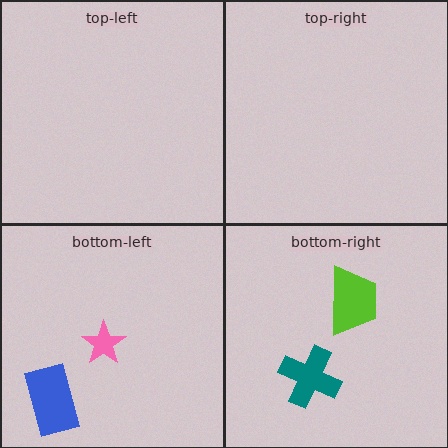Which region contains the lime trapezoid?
The bottom-right region.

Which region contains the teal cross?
The bottom-right region.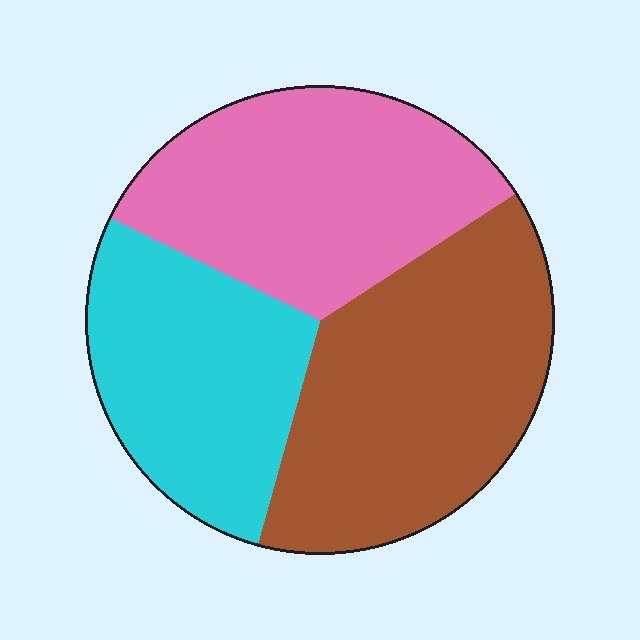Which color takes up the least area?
Cyan, at roughly 30%.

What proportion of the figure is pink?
Pink covers roughly 35% of the figure.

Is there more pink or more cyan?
Pink.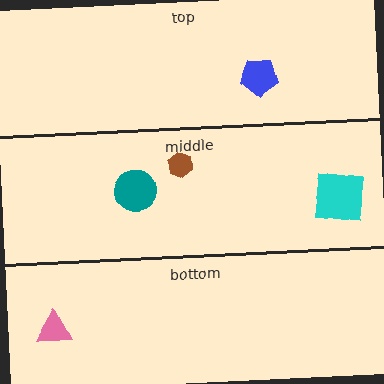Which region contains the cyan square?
The middle region.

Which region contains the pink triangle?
The bottom region.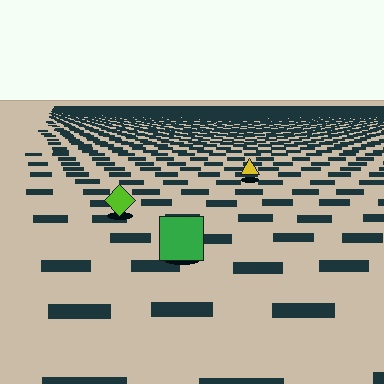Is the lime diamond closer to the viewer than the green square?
No. The green square is closer — you can tell from the texture gradient: the ground texture is coarser near it.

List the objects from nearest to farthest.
From nearest to farthest: the green square, the lime diamond, the yellow triangle.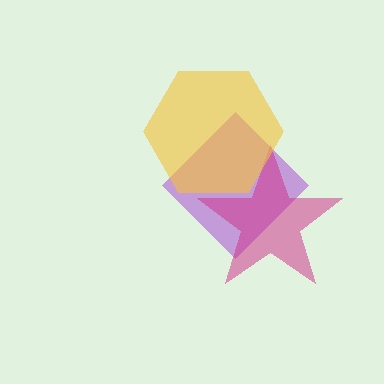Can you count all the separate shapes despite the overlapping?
Yes, there are 3 separate shapes.